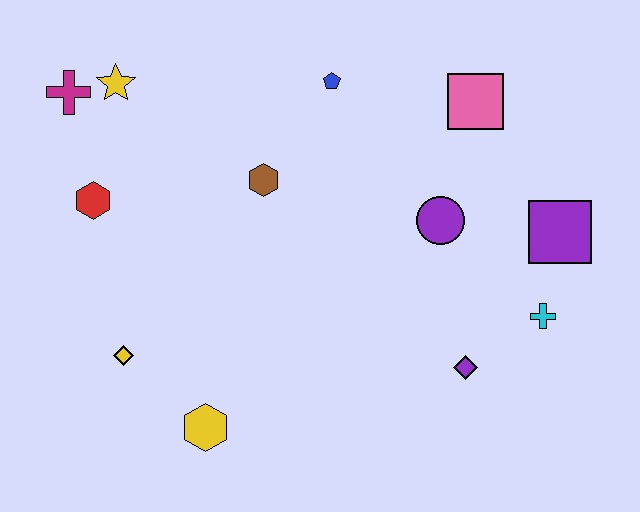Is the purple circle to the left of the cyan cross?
Yes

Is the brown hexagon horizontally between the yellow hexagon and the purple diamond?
Yes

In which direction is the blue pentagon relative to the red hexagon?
The blue pentagon is to the right of the red hexagon.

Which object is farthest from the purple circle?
The magenta cross is farthest from the purple circle.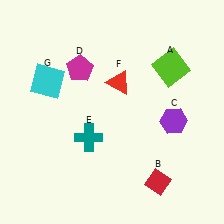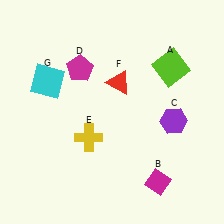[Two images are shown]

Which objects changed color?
B changed from red to magenta. E changed from teal to yellow.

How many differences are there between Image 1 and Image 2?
There are 2 differences between the two images.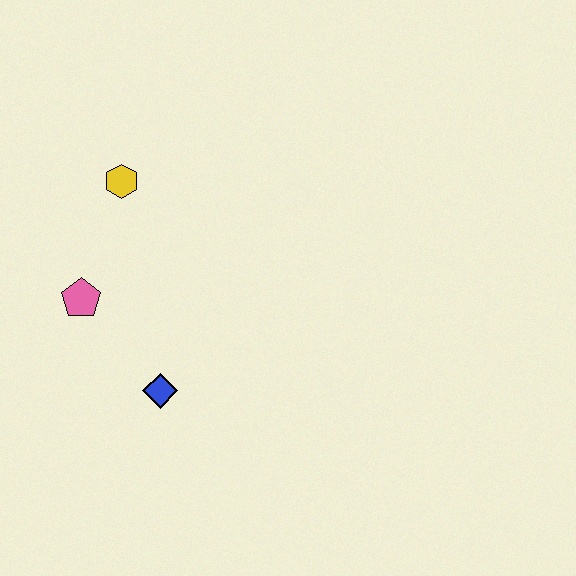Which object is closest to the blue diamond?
The pink pentagon is closest to the blue diamond.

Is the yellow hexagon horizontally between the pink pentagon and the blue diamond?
Yes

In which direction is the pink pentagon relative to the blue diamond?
The pink pentagon is above the blue diamond.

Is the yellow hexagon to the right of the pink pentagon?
Yes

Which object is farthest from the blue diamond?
The yellow hexagon is farthest from the blue diamond.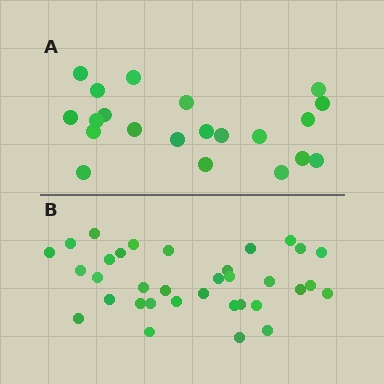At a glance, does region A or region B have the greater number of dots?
Region B (the bottom region) has more dots.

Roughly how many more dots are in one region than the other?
Region B has approximately 15 more dots than region A.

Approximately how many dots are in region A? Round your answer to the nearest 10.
About 20 dots. (The exact count is 21, which rounds to 20.)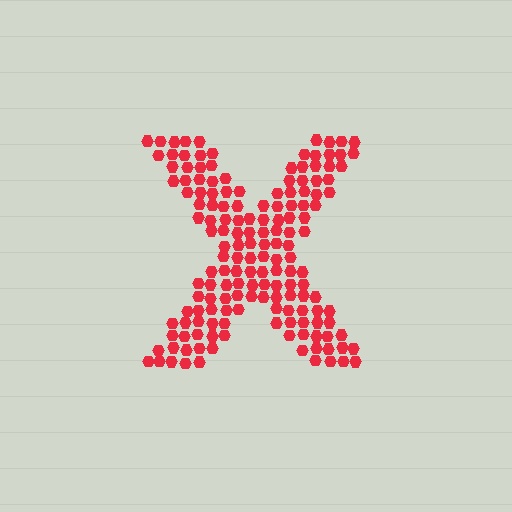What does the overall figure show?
The overall figure shows the letter X.